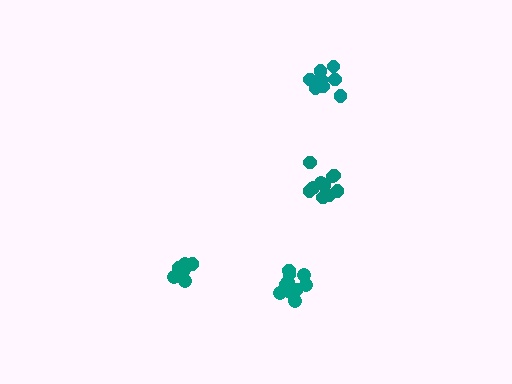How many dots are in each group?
Group 1: 6 dots, Group 2: 11 dots, Group 3: 11 dots, Group 4: 10 dots (38 total).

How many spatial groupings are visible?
There are 4 spatial groupings.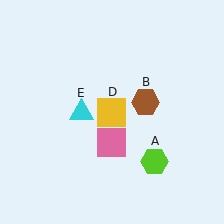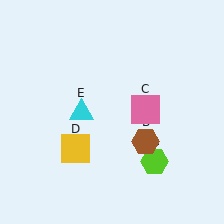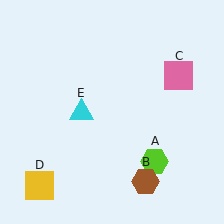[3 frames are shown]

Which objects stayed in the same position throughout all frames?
Lime hexagon (object A) and cyan triangle (object E) remained stationary.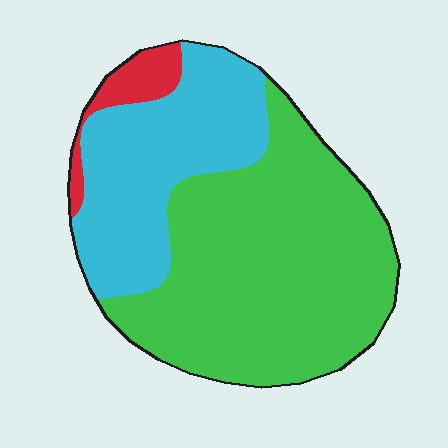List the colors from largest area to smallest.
From largest to smallest: green, cyan, red.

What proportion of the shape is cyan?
Cyan takes up about one third (1/3) of the shape.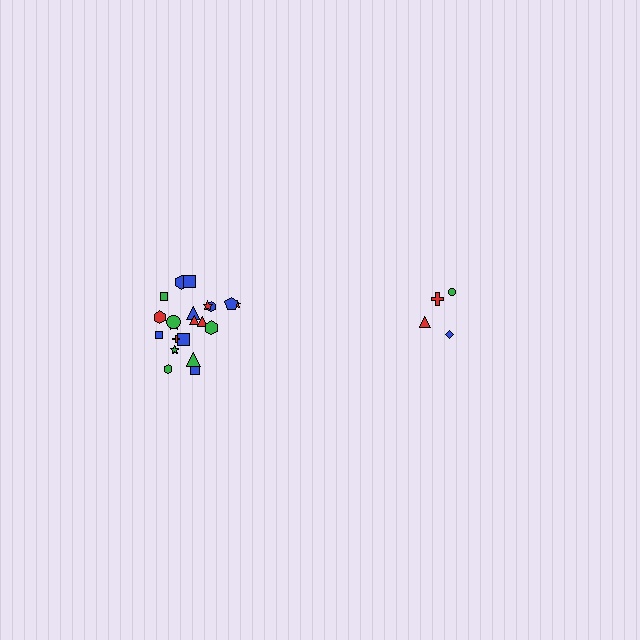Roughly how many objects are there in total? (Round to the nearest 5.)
Roughly 25 objects in total.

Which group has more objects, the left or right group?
The left group.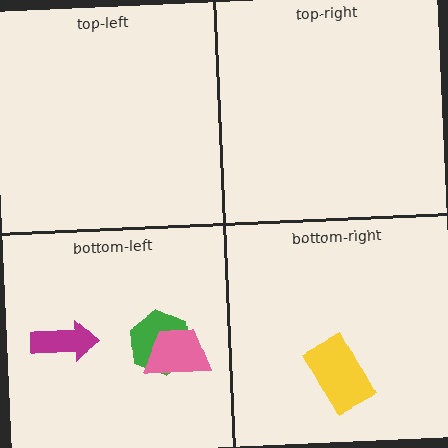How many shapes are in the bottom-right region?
1.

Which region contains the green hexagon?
The bottom-left region.